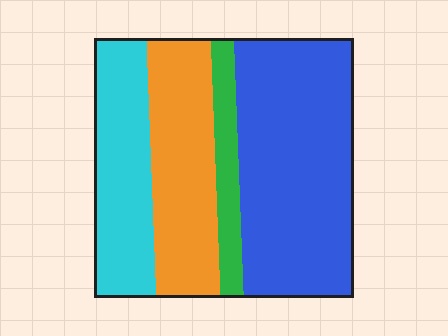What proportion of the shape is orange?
Orange covers 25% of the shape.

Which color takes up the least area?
Green, at roughly 10%.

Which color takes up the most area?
Blue, at roughly 45%.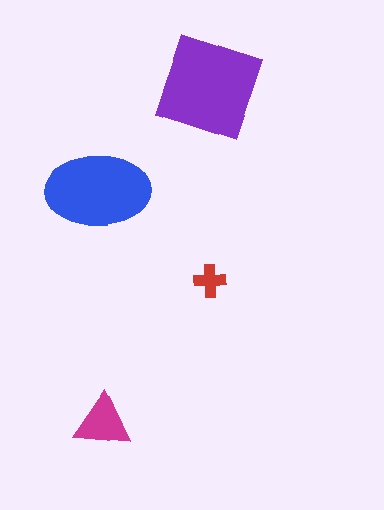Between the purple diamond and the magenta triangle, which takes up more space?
The purple diamond.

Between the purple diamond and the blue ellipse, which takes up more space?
The purple diamond.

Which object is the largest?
The purple diamond.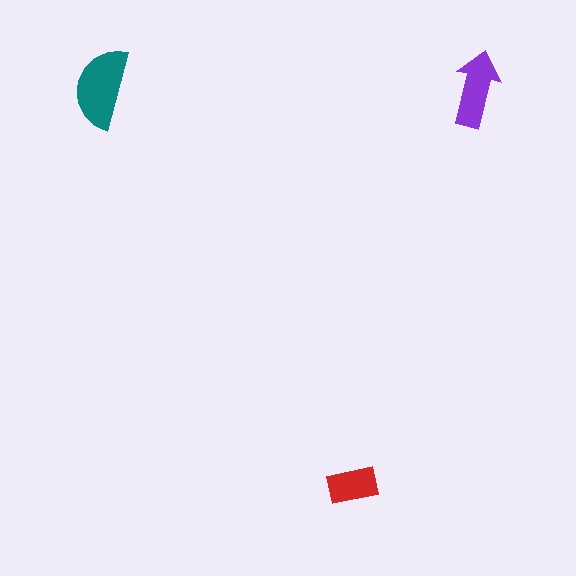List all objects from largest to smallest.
The teal semicircle, the purple arrow, the red rectangle.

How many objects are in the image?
There are 3 objects in the image.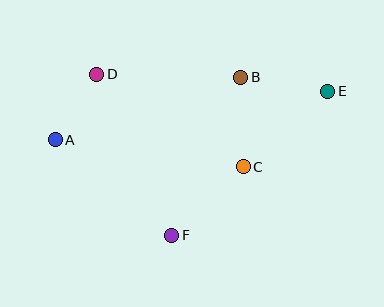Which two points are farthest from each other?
Points A and E are farthest from each other.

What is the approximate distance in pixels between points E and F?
The distance between E and F is approximately 212 pixels.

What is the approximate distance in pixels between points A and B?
The distance between A and B is approximately 196 pixels.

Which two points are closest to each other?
Points A and D are closest to each other.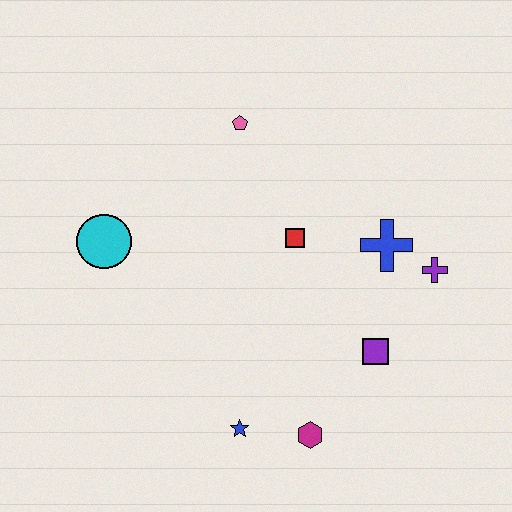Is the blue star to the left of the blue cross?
Yes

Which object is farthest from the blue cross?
The cyan circle is farthest from the blue cross.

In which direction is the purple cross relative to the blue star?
The purple cross is to the right of the blue star.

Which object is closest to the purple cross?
The blue cross is closest to the purple cross.